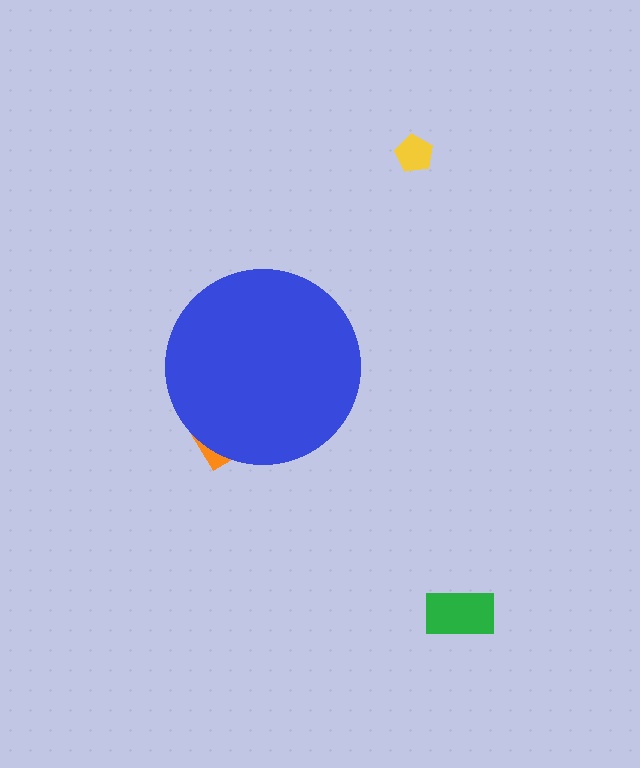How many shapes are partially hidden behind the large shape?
1 shape is partially hidden.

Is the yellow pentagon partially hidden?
No, the yellow pentagon is fully visible.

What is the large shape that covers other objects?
A blue circle.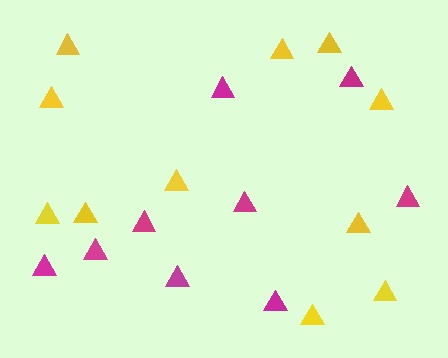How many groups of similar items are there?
There are 2 groups: one group of yellow triangles (11) and one group of magenta triangles (9).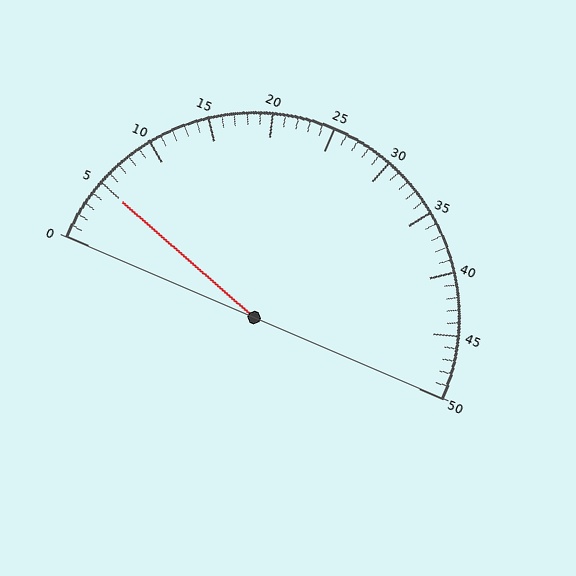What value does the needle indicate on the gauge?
The needle indicates approximately 5.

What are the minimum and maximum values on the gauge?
The gauge ranges from 0 to 50.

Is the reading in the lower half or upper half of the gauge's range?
The reading is in the lower half of the range (0 to 50).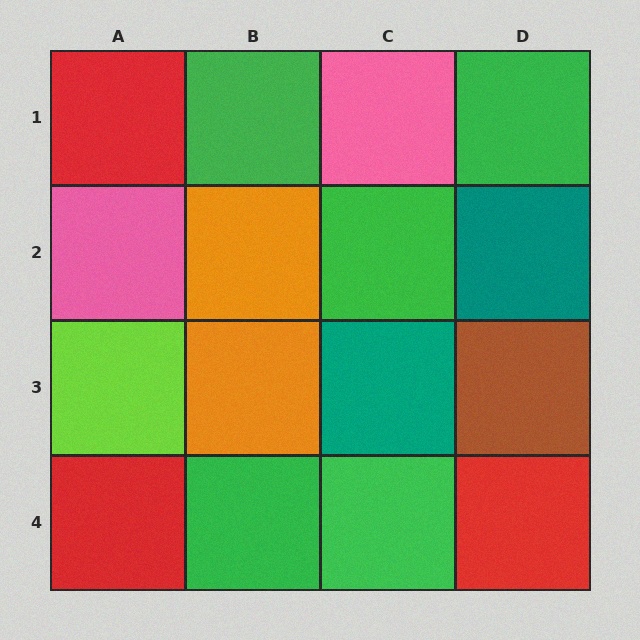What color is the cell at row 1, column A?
Red.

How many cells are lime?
1 cell is lime.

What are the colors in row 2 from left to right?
Pink, orange, green, teal.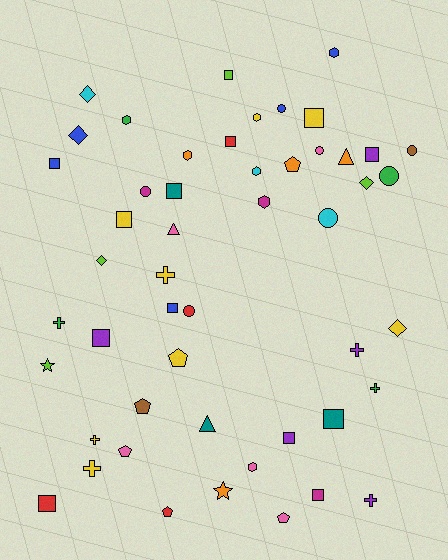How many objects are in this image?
There are 50 objects.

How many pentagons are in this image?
There are 6 pentagons.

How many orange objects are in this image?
There are 4 orange objects.